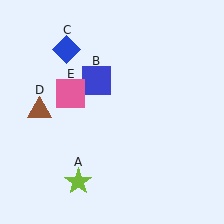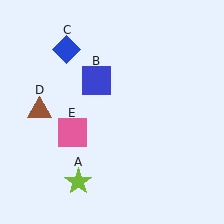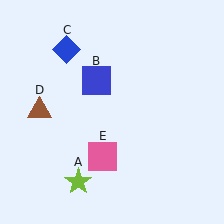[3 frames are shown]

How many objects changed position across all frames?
1 object changed position: pink square (object E).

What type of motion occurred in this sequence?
The pink square (object E) rotated counterclockwise around the center of the scene.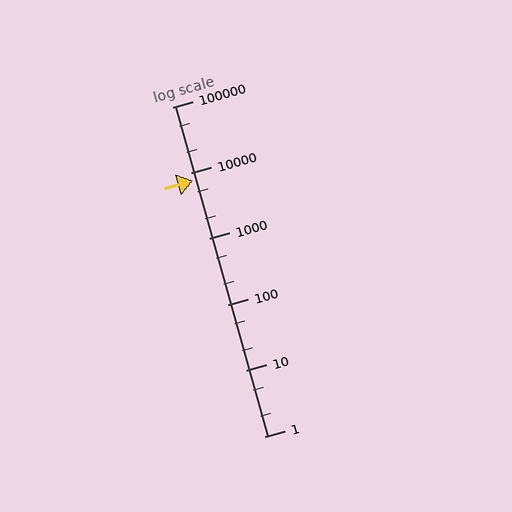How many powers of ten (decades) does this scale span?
The scale spans 5 decades, from 1 to 100000.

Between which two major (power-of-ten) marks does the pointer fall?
The pointer is between 1000 and 10000.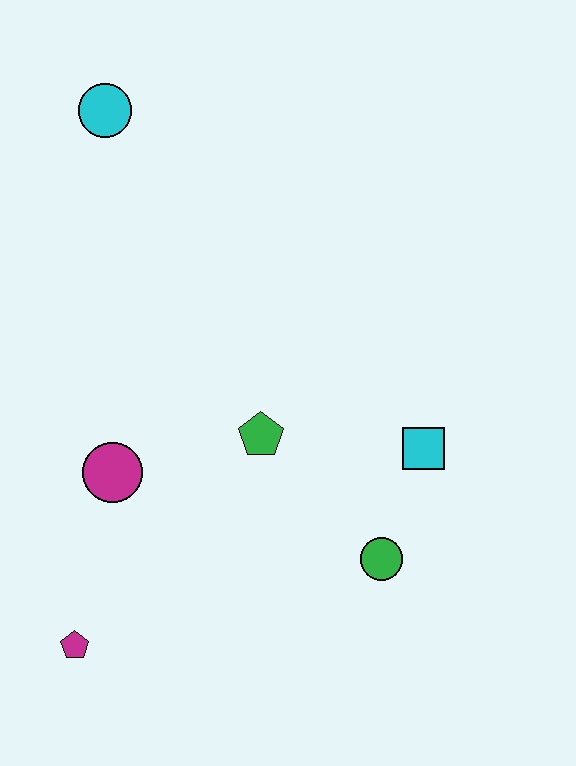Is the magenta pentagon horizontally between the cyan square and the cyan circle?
No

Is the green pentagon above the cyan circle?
No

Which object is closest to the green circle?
The cyan square is closest to the green circle.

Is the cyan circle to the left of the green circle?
Yes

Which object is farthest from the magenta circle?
The cyan circle is farthest from the magenta circle.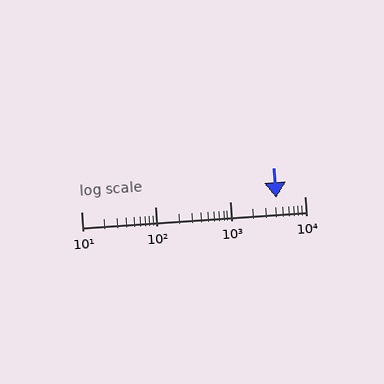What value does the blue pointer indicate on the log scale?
The pointer indicates approximately 4100.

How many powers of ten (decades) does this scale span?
The scale spans 3 decades, from 10 to 10000.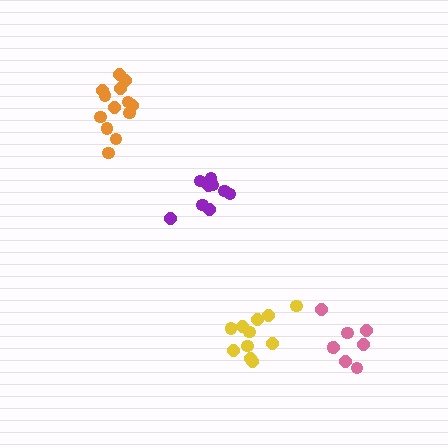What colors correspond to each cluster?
The clusters are colored: purple, yellow, pink, orange.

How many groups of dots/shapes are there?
There are 4 groups.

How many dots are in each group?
Group 1: 9 dots, Group 2: 11 dots, Group 3: 8 dots, Group 4: 13 dots (41 total).